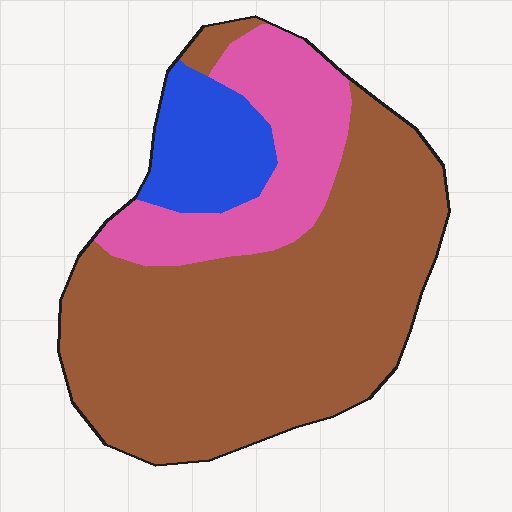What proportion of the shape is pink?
Pink covers 21% of the shape.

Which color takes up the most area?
Brown, at roughly 65%.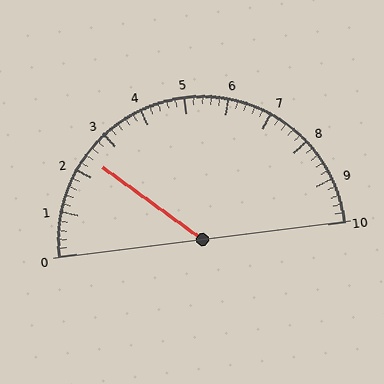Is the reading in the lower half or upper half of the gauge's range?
The reading is in the lower half of the range (0 to 10).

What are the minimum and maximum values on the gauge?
The gauge ranges from 0 to 10.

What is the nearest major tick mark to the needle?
The nearest major tick mark is 2.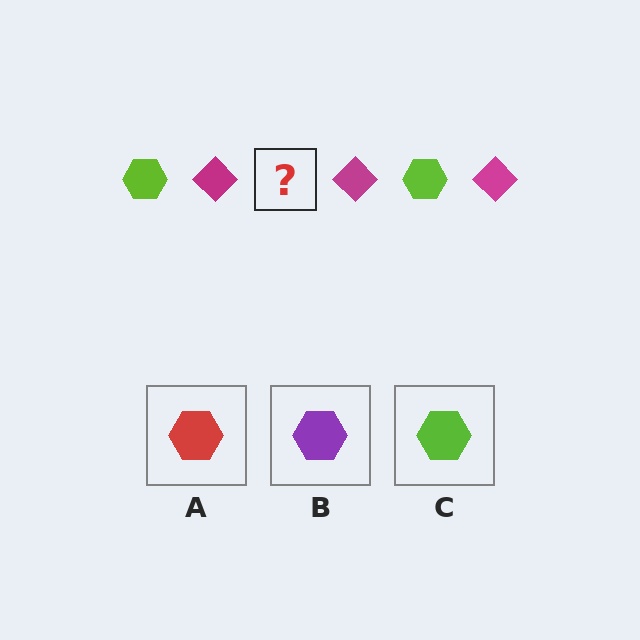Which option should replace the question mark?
Option C.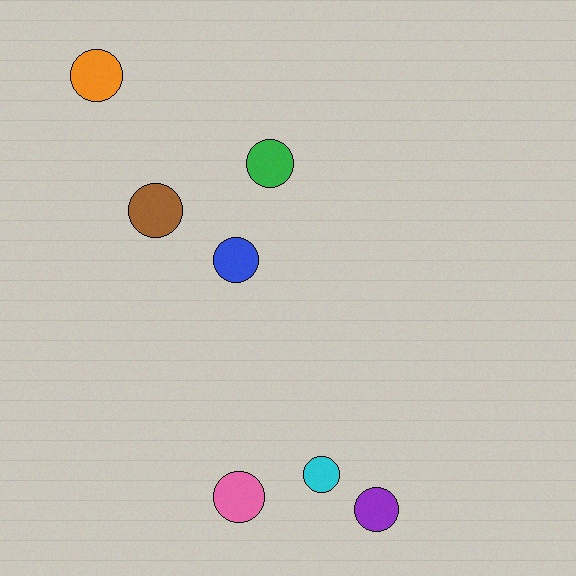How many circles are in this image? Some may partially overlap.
There are 7 circles.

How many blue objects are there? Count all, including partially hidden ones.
There is 1 blue object.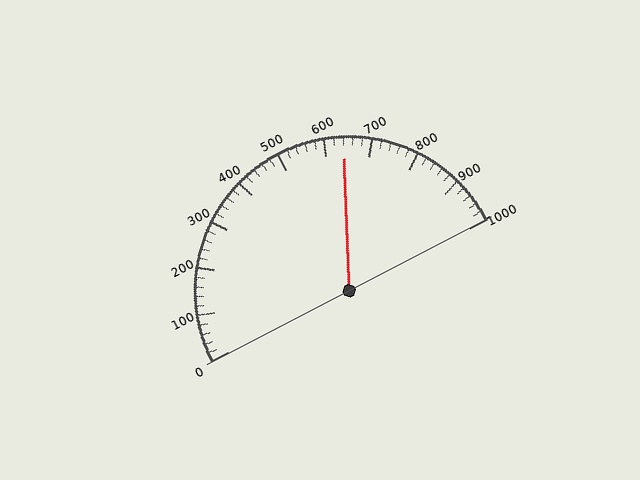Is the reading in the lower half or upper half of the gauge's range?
The reading is in the upper half of the range (0 to 1000).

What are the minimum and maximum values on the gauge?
The gauge ranges from 0 to 1000.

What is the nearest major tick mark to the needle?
The nearest major tick mark is 600.